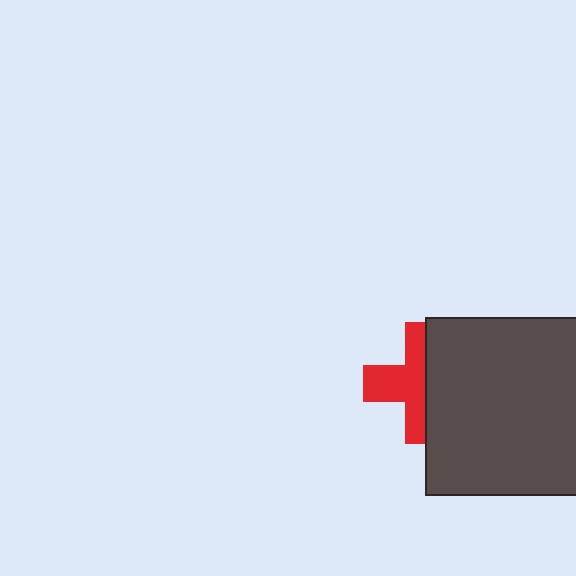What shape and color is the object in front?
The object in front is a dark gray square.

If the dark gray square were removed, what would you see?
You would see the complete red cross.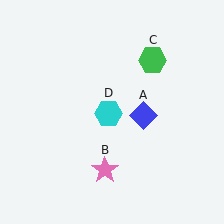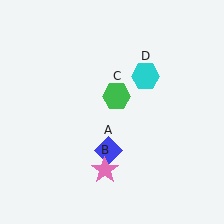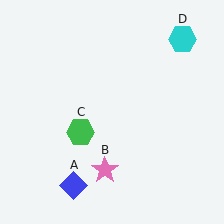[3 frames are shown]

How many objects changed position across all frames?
3 objects changed position: blue diamond (object A), green hexagon (object C), cyan hexagon (object D).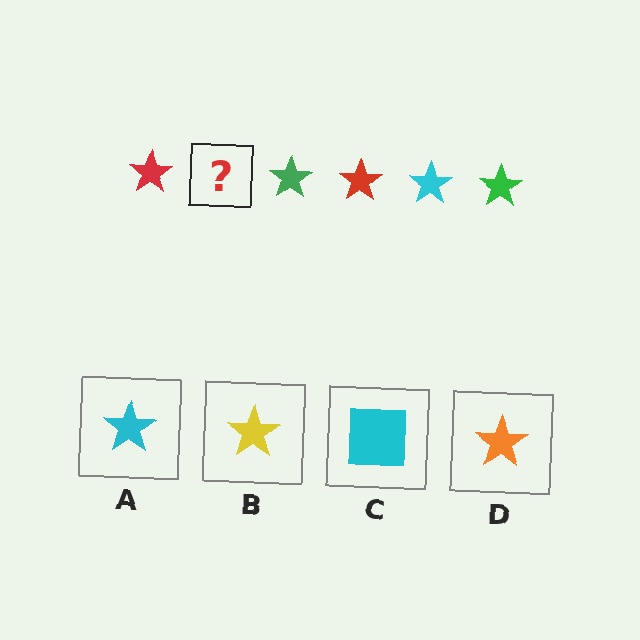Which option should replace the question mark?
Option A.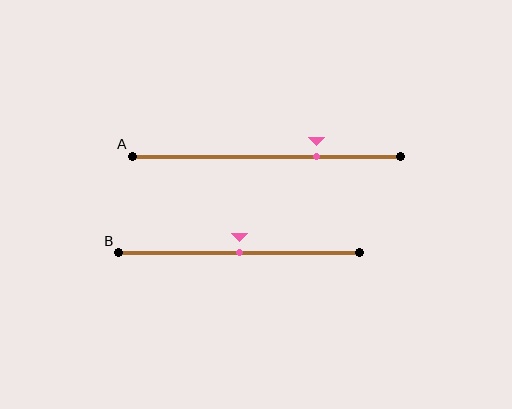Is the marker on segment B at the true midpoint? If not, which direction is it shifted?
Yes, the marker on segment B is at the true midpoint.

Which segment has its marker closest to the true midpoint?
Segment B has its marker closest to the true midpoint.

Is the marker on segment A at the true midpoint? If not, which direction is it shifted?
No, the marker on segment A is shifted to the right by about 19% of the segment length.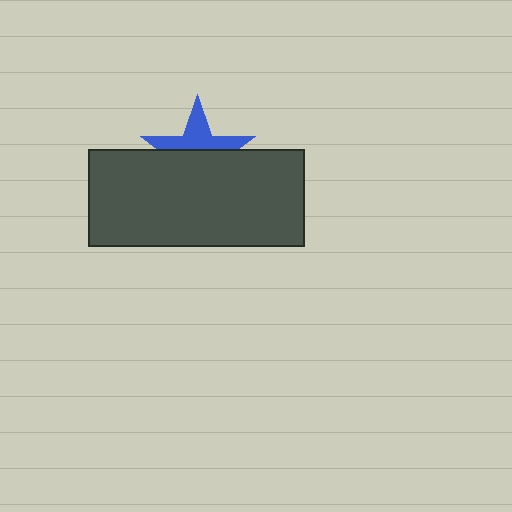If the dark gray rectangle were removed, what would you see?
You would see the complete blue star.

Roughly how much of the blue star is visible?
A small part of it is visible (roughly 45%).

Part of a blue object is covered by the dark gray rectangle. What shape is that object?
It is a star.